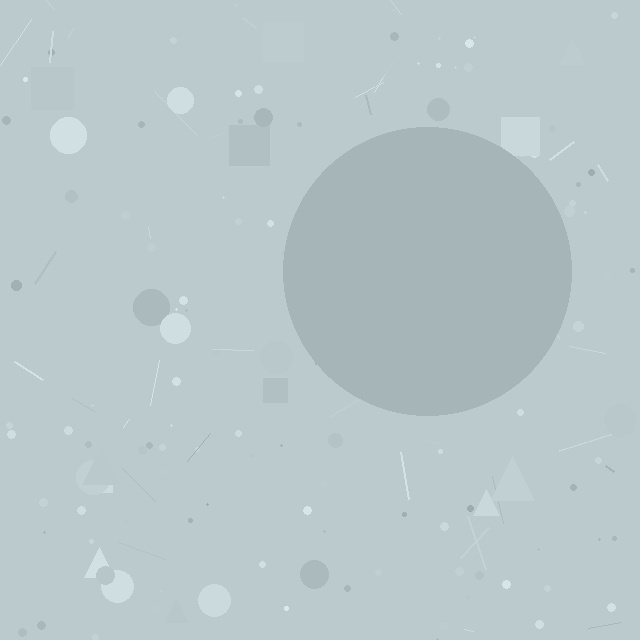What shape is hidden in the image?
A circle is hidden in the image.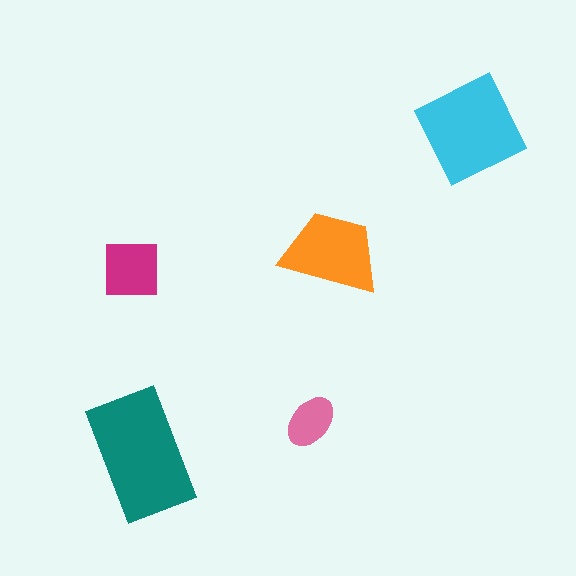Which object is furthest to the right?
The cyan diamond is rightmost.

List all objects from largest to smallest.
The teal rectangle, the cyan diamond, the orange trapezoid, the magenta square, the pink ellipse.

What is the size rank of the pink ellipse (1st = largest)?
5th.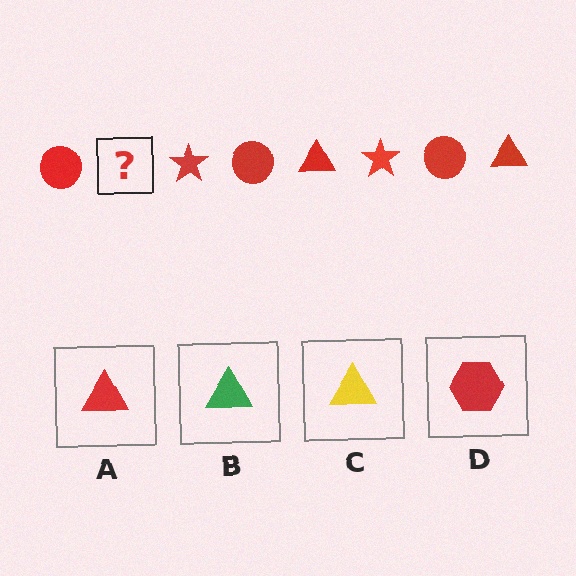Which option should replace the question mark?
Option A.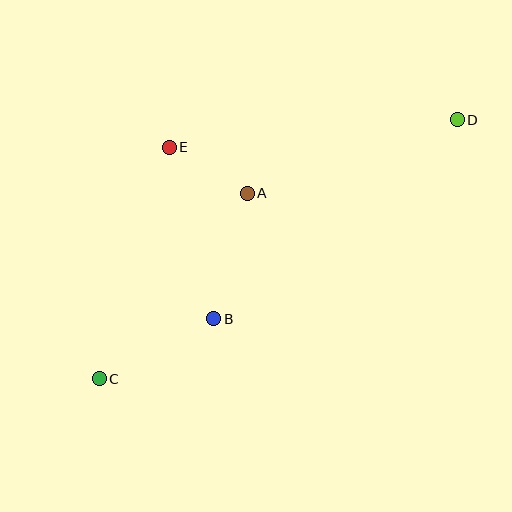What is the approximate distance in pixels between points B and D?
The distance between B and D is approximately 315 pixels.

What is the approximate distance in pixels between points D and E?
The distance between D and E is approximately 289 pixels.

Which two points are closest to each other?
Points A and E are closest to each other.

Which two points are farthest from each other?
Points C and D are farthest from each other.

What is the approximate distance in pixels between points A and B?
The distance between A and B is approximately 130 pixels.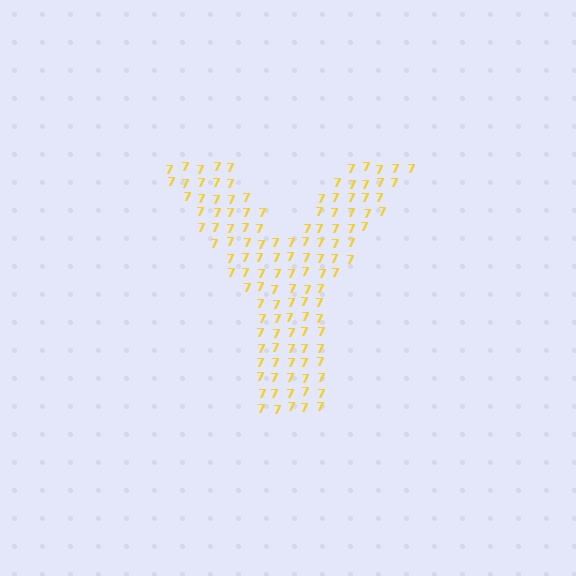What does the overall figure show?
The overall figure shows the letter Y.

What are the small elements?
The small elements are digit 7's.